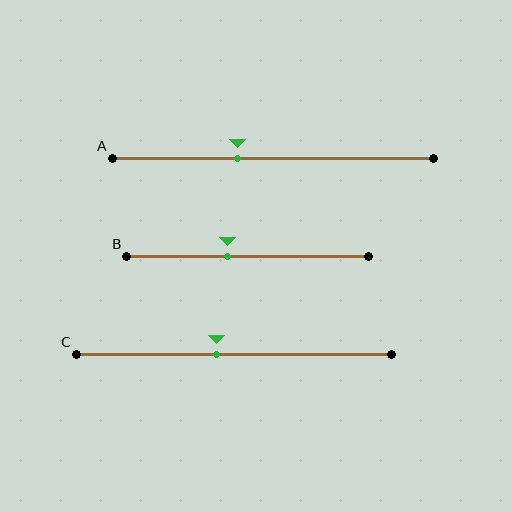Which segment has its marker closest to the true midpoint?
Segment C has its marker closest to the true midpoint.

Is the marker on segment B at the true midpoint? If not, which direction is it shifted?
No, the marker on segment B is shifted to the left by about 8% of the segment length.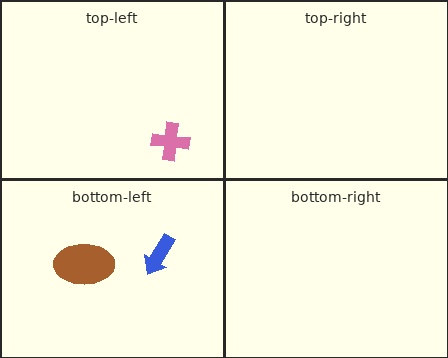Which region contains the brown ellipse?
The bottom-left region.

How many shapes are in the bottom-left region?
2.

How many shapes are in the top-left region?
1.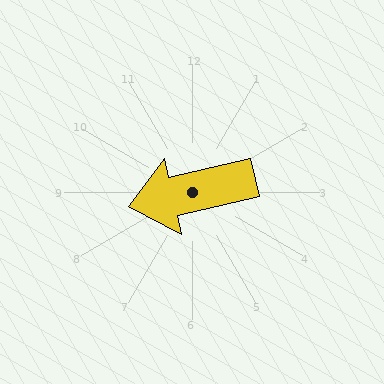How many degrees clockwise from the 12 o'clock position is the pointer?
Approximately 257 degrees.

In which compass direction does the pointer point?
West.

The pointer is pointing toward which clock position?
Roughly 9 o'clock.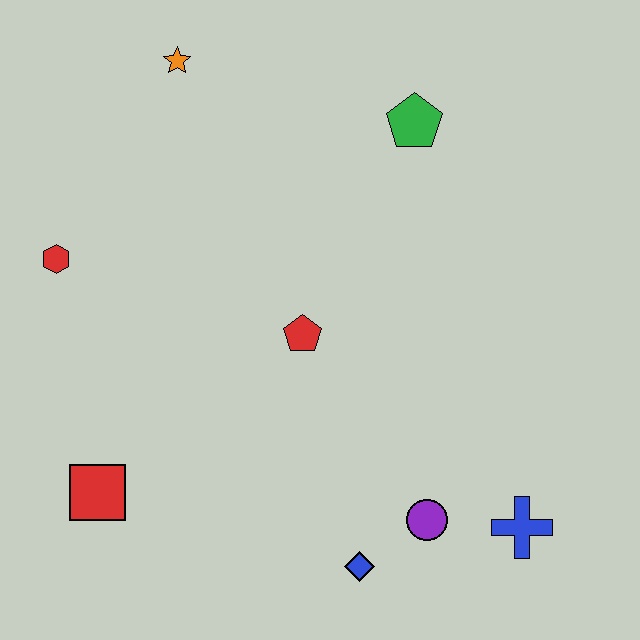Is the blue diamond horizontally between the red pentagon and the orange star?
No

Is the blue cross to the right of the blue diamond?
Yes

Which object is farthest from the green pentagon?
The red square is farthest from the green pentagon.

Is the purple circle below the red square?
Yes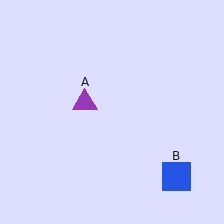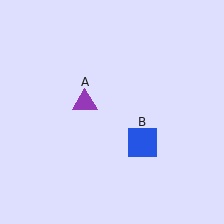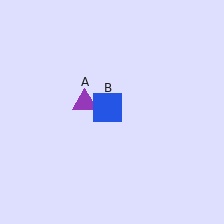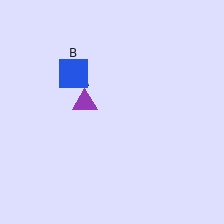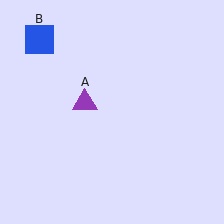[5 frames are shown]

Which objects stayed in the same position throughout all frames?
Purple triangle (object A) remained stationary.